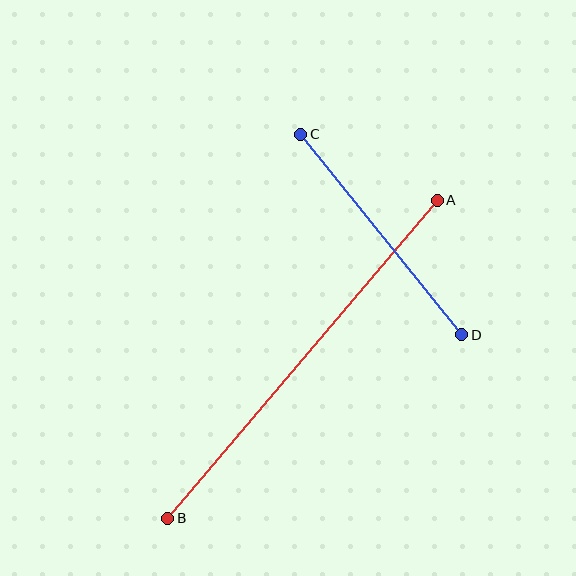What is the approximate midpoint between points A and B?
The midpoint is at approximately (302, 359) pixels.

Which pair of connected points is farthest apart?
Points A and B are farthest apart.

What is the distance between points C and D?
The distance is approximately 257 pixels.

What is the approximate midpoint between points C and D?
The midpoint is at approximately (381, 234) pixels.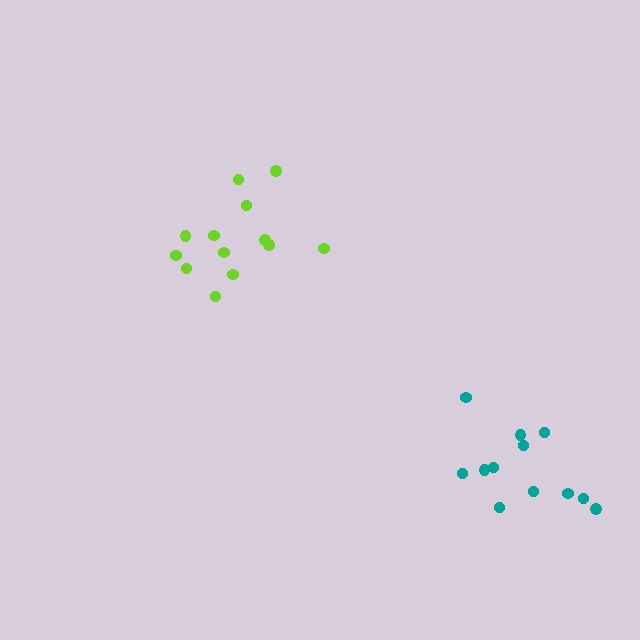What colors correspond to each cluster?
The clusters are colored: lime, teal.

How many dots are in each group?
Group 1: 13 dots, Group 2: 12 dots (25 total).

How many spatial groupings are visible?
There are 2 spatial groupings.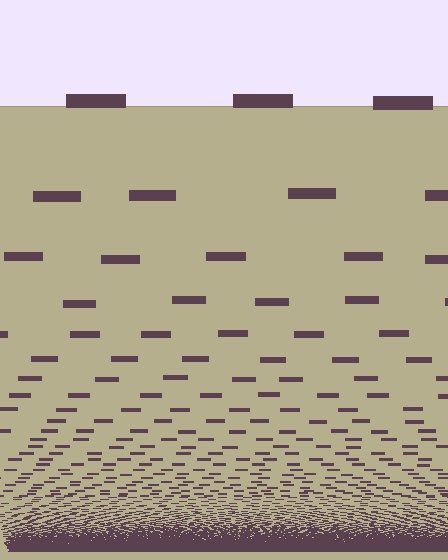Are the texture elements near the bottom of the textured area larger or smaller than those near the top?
Smaller. The gradient is inverted — elements near the bottom are smaller and denser.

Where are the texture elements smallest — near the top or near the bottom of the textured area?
Near the bottom.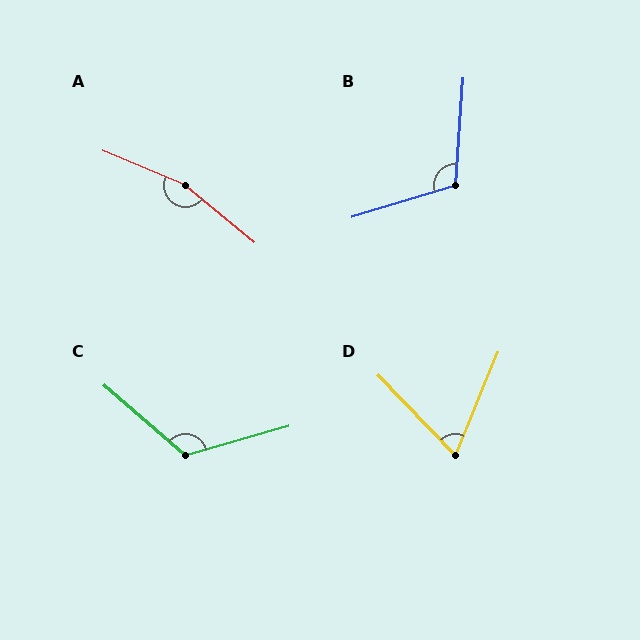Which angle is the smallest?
D, at approximately 67 degrees.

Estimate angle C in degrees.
Approximately 123 degrees.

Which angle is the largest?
A, at approximately 163 degrees.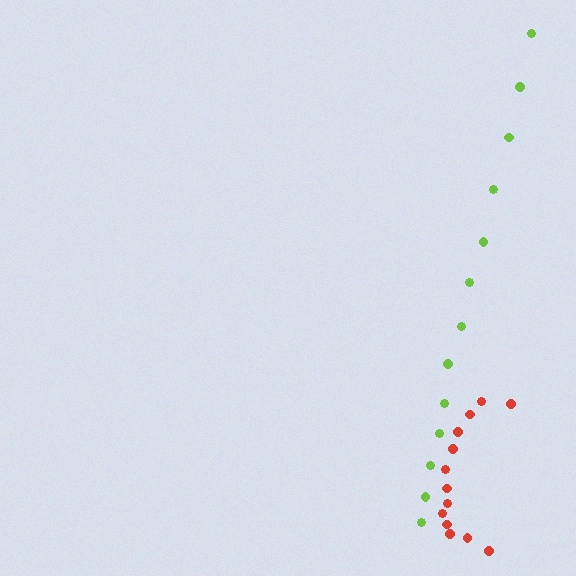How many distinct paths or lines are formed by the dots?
There are 2 distinct paths.